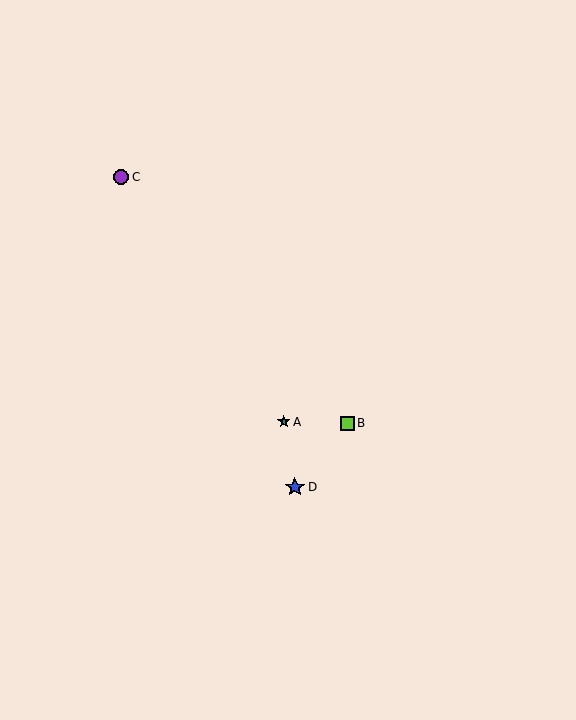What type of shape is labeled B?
Shape B is a lime square.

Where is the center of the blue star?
The center of the blue star is at (295, 487).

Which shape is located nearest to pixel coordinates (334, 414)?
The lime square (labeled B) at (348, 423) is nearest to that location.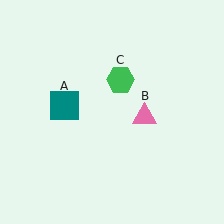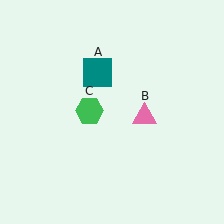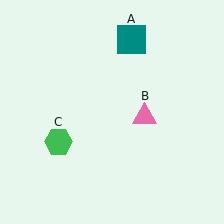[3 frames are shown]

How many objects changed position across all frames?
2 objects changed position: teal square (object A), green hexagon (object C).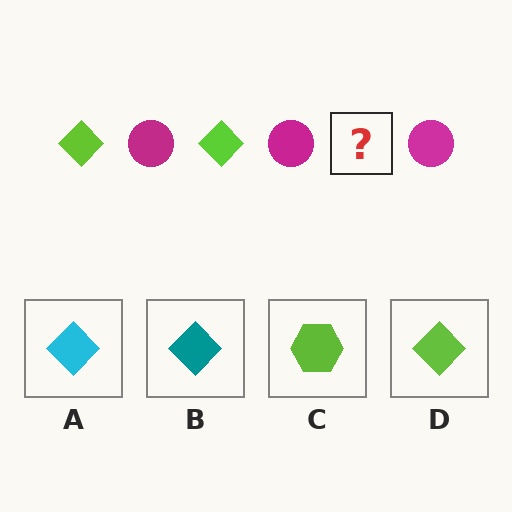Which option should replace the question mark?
Option D.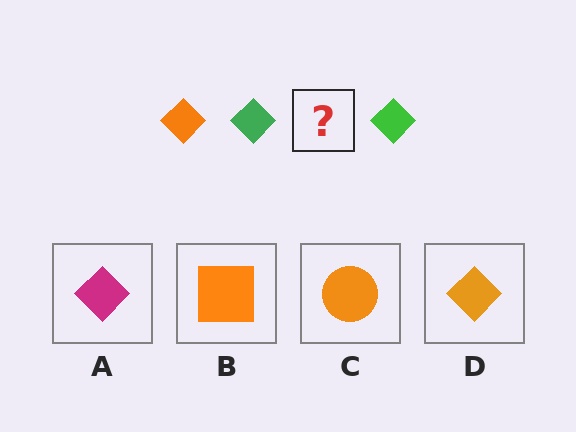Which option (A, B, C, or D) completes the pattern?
D.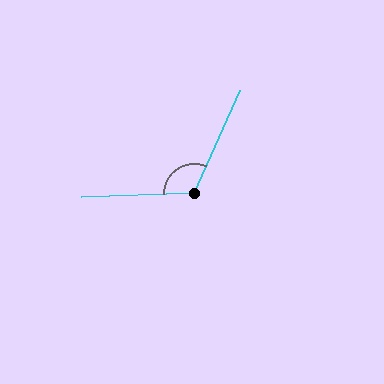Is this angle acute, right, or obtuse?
It is obtuse.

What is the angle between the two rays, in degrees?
Approximately 116 degrees.